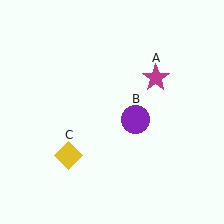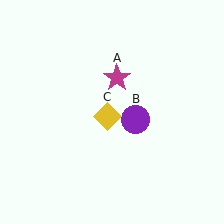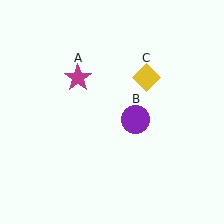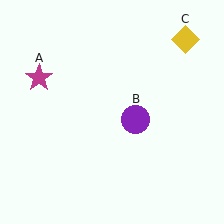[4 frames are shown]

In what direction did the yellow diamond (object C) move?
The yellow diamond (object C) moved up and to the right.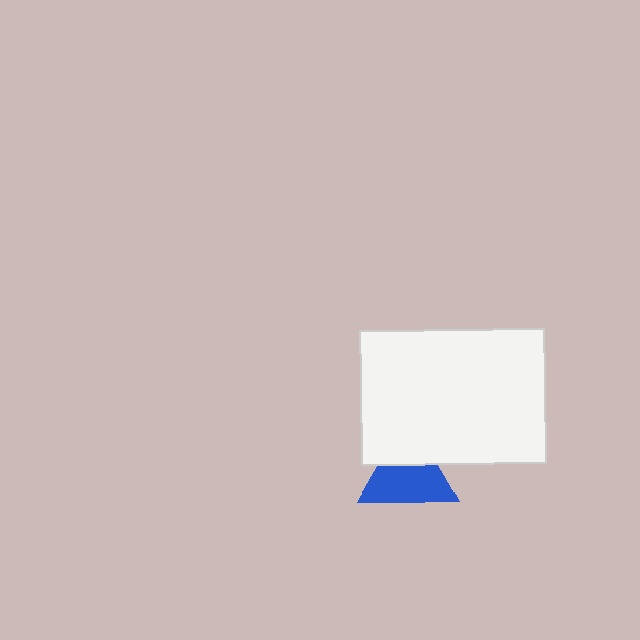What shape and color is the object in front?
The object in front is a white rectangle.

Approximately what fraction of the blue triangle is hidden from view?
Roughly 35% of the blue triangle is hidden behind the white rectangle.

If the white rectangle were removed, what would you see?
You would see the complete blue triangle.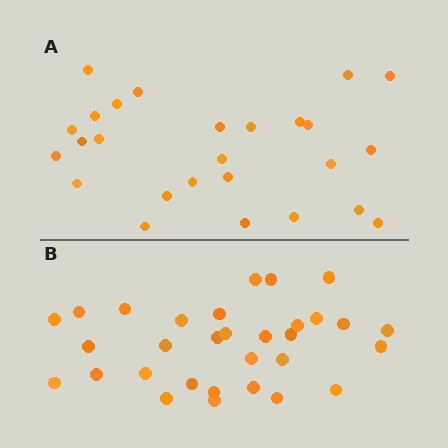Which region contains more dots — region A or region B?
Region B (the bottom region) has more dots.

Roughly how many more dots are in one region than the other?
Region B has about 5 more dots than region A.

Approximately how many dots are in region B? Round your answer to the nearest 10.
About 30 dots. (The exact count is 31, which rounds to 30.)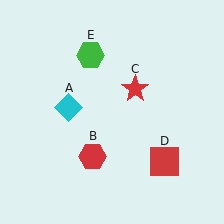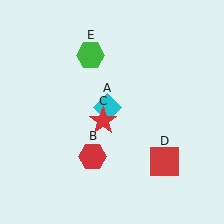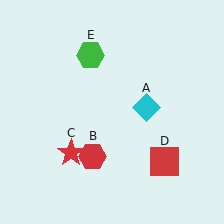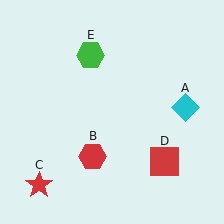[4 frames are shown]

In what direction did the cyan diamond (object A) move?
The cyan diamond (object A) moved right.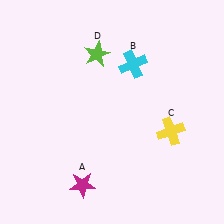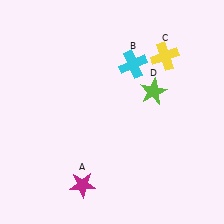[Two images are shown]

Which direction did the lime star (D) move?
The lime star (D) moved right.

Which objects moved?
The objects that moved are: the yellow cross (C), the lime star (D).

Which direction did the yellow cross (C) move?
The yellow cross (C) moved up.